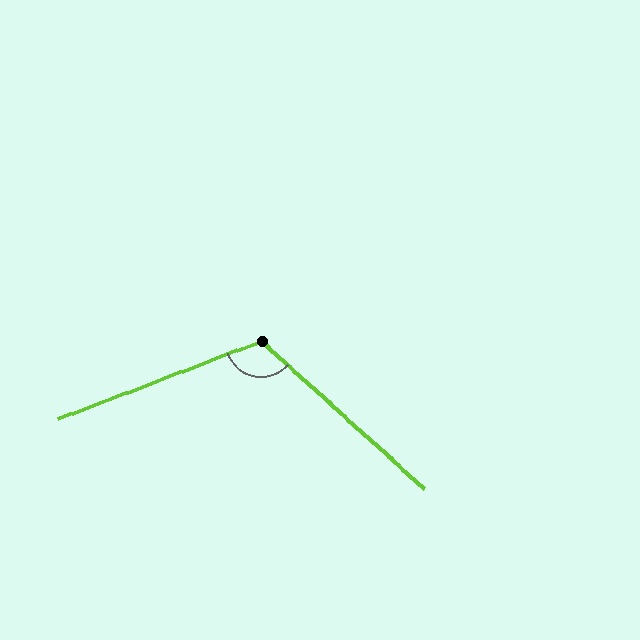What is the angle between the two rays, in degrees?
Approximately 117 degrees.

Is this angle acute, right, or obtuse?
It is obtuse.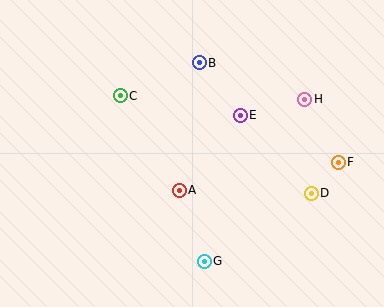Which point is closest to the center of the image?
Point A at (179, 190) is closest to the center.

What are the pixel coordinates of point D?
Point D is at (311, 193).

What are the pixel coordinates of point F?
Point F is at (338, 162).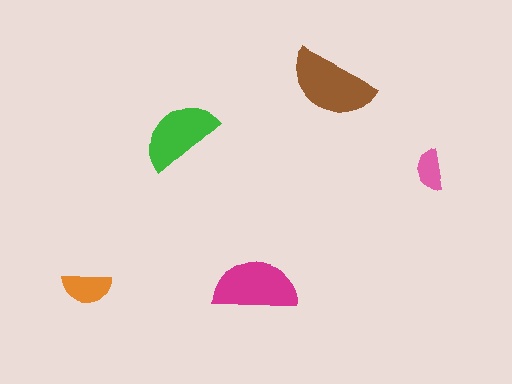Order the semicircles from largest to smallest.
the brown one, the magenta one, the green one, the orange one, the pink one.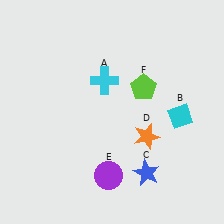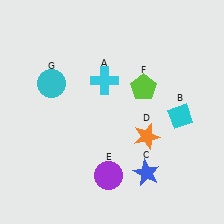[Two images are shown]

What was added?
A cyan circle (G) was added in Image 2.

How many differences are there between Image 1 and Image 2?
There is 1 difference between the two images.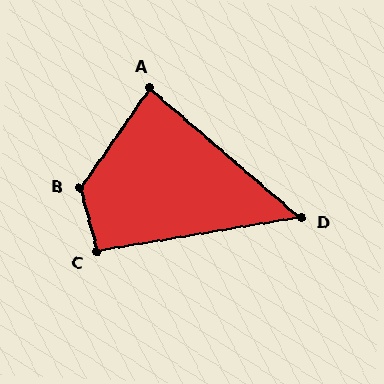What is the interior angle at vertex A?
Approximately 84 degrees (acute).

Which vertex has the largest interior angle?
B, at approximately 130 degrees.